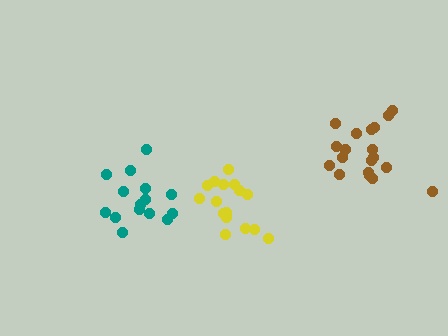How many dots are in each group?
Group 1: 15 dots, Group 2: 16 dots, Group 3: 19 dots (50 total).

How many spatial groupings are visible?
There are 3 spatial groupings.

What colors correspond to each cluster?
The clusters are colored: teal, yellow, brown.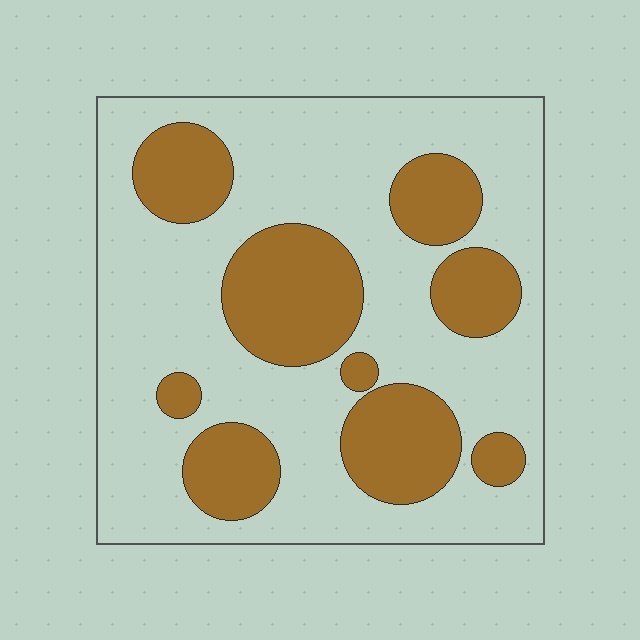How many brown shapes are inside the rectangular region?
9.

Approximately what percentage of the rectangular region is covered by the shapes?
Approximately 30%.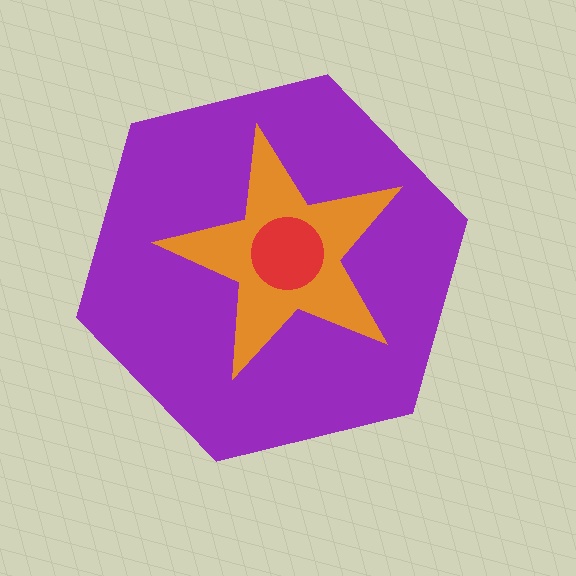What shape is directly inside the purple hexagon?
The orange star.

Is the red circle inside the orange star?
Yes.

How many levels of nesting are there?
3.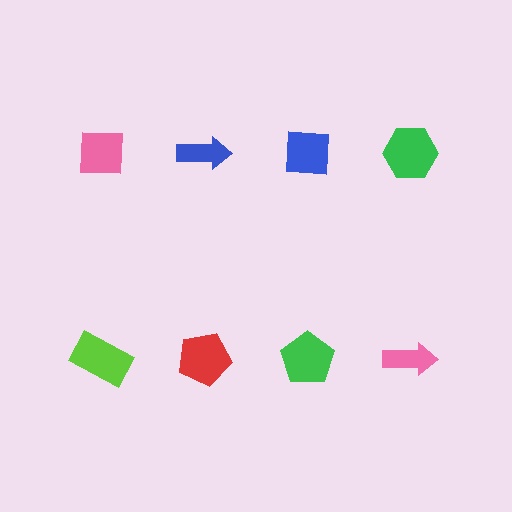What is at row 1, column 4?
A green hexagon.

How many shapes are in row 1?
4 shapes.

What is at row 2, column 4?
A pink arrow.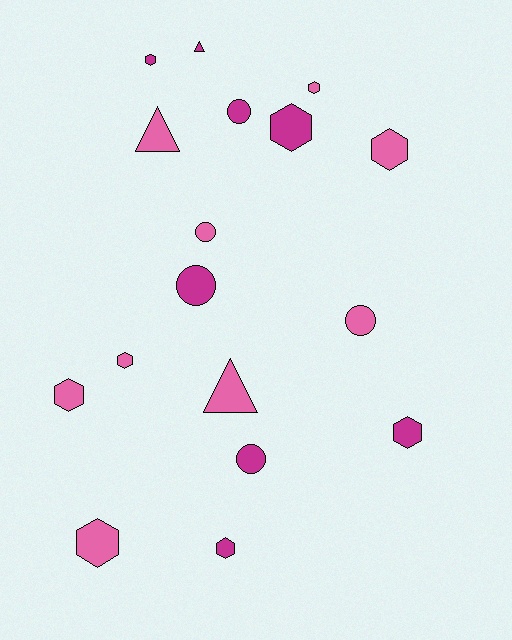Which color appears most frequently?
Pink, with 9 objects.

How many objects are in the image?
There are 17 objects.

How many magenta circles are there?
There are 3 magenta circles.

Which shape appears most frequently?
Hexagon, with 9 objects.